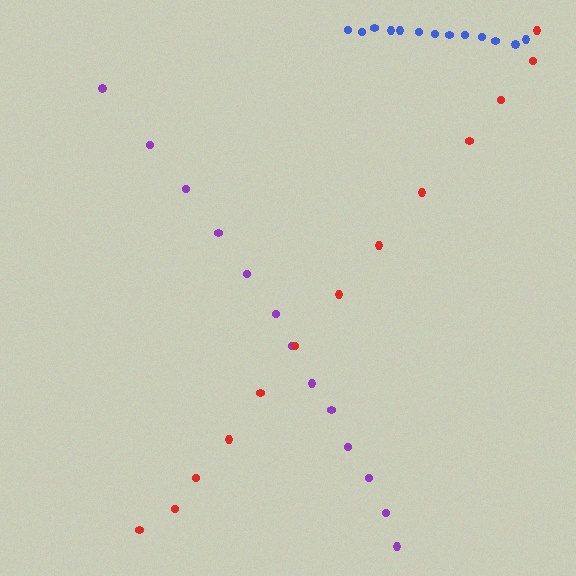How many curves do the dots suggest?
There are 3 distinct paths.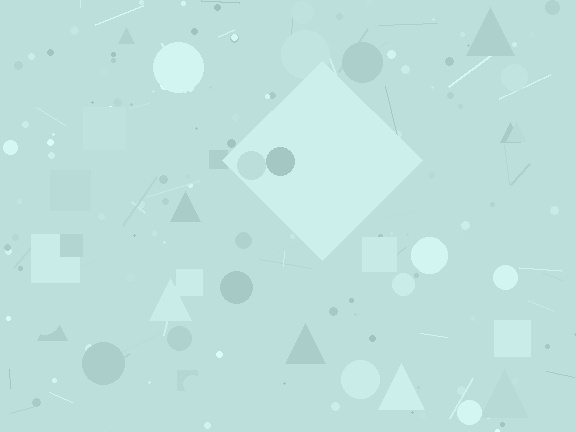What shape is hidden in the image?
A diamond is hidden in the image.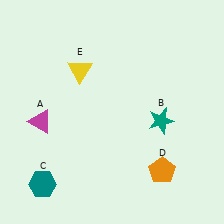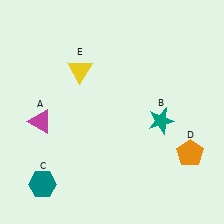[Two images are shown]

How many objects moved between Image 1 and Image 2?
1 object moved between the two images.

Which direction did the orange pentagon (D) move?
The orange pentagon (D) moved right.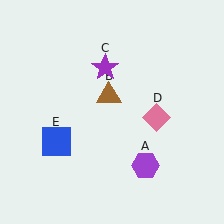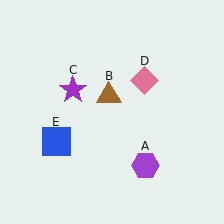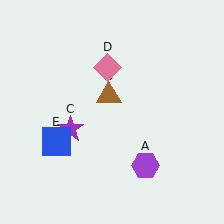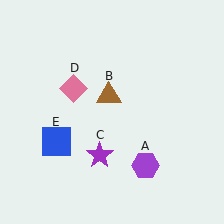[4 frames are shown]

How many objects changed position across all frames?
2 objects changed position: purple star (object C), pink diamond (object D).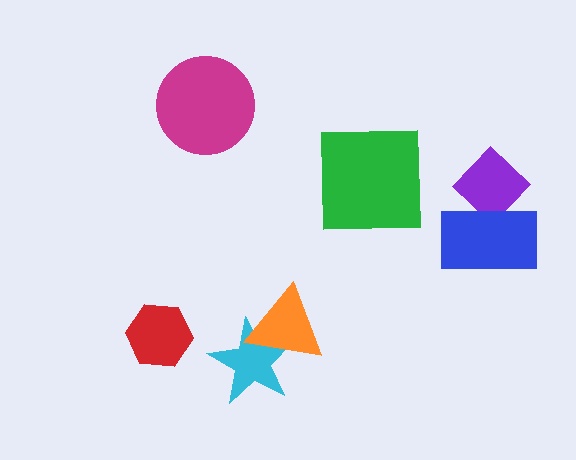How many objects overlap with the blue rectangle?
1 object overlaps with the blue rectangle.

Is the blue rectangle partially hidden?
No, no other shape covers it.